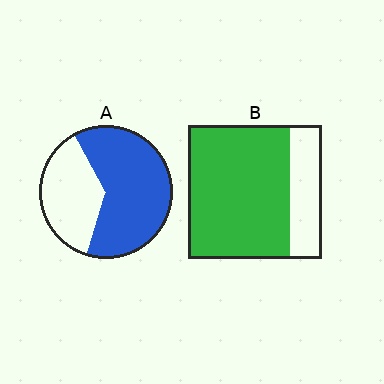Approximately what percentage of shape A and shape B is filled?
A is approximately 65% and B is approximately 75%.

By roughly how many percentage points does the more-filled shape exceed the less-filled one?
By roughly 15 percentage points (B over A).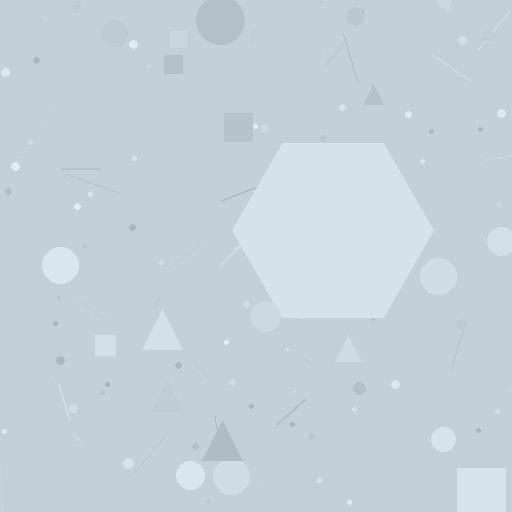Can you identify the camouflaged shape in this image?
The camouflaged shape is a hexagon.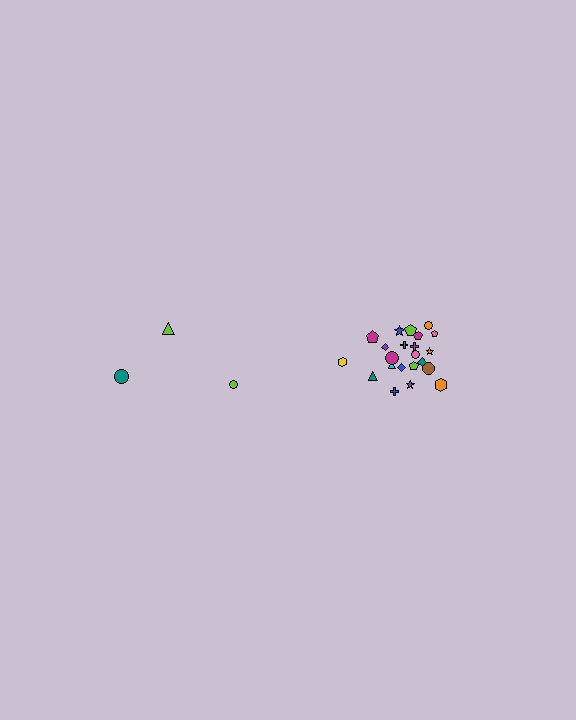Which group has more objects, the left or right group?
The right group.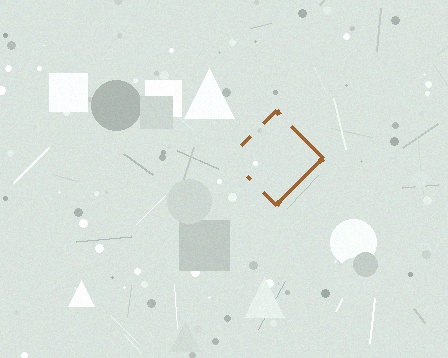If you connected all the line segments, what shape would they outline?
They would outline a diamond.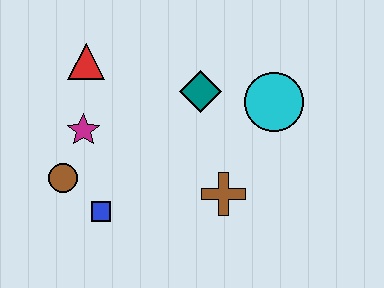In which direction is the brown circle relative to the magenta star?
The brown circle is below the magenta star.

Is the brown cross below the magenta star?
Yes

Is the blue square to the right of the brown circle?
Yes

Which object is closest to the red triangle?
The magenta star is closest to the red triangle.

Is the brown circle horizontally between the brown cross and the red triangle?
No